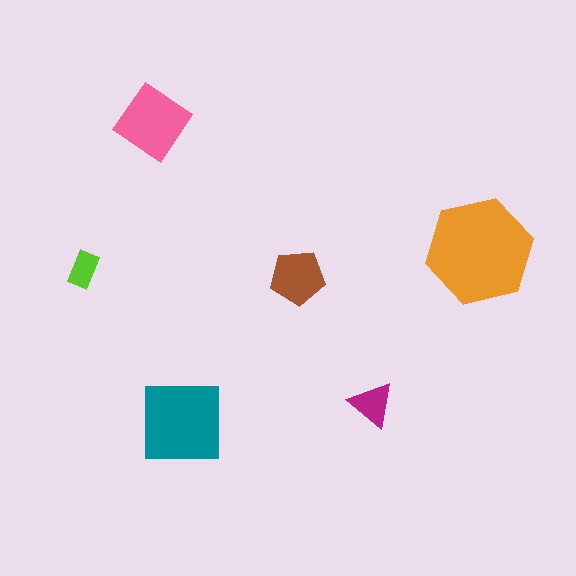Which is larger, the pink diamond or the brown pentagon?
The pink diamond.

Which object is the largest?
The orange hexagon.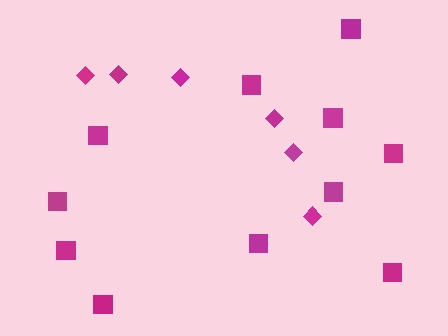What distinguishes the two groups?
There are 2 groups: one group of diamonds (6) and one group of squares (11).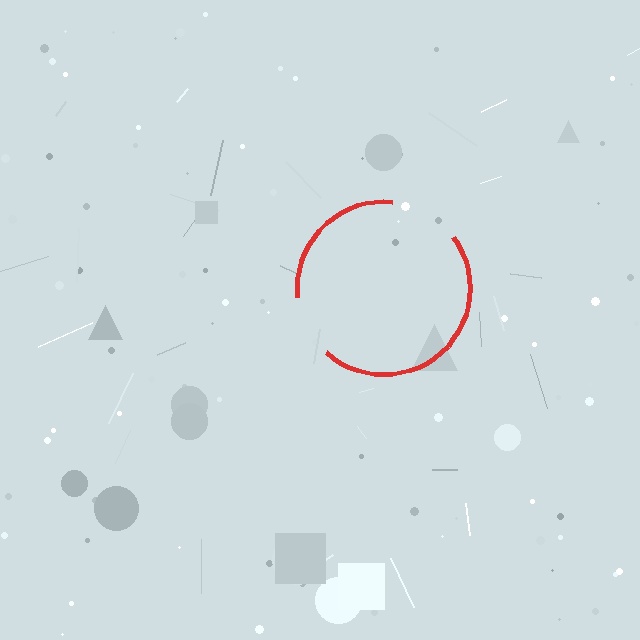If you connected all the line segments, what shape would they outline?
They would outline a circle.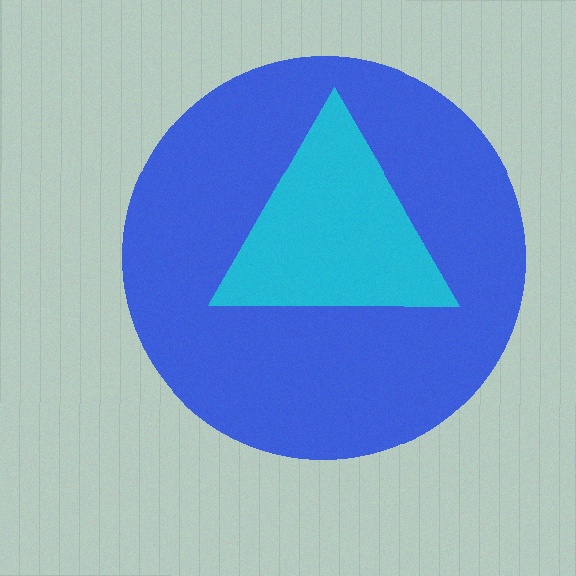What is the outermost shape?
The blue circle.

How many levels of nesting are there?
2.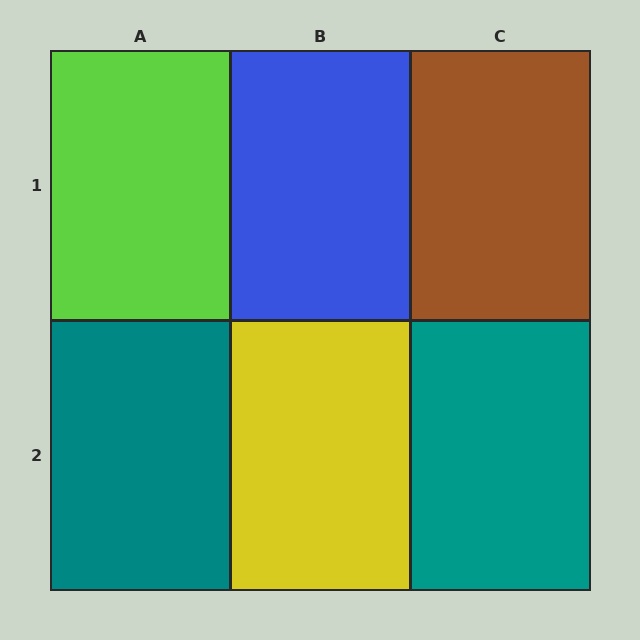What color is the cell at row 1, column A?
Lime.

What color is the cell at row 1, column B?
Blue.